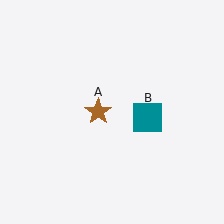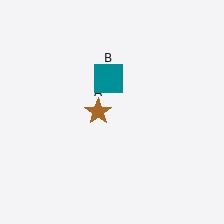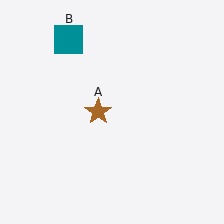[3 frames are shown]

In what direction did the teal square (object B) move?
The teal square (object B) moved up and to the left.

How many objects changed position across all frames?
1 object changed position: teal square (object B).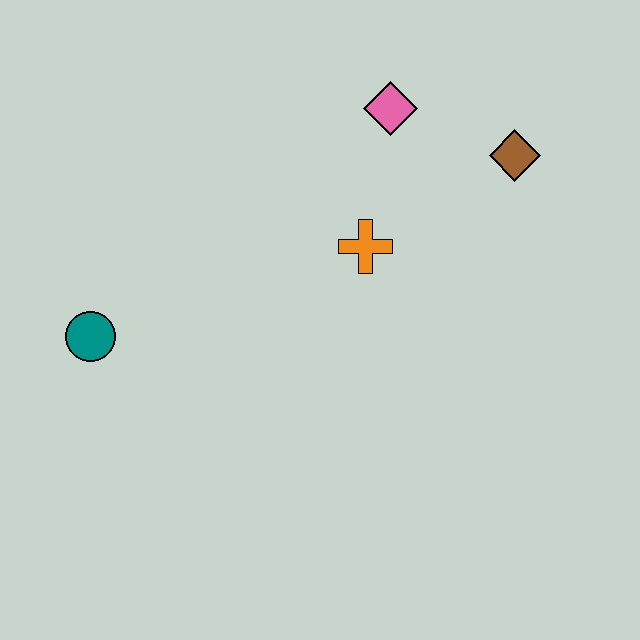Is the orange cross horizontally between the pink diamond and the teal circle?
Yes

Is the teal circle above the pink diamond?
No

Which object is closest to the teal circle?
The orange cross is closest to the teal circle.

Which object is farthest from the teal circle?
The brown diamond is farthest from the teal circle.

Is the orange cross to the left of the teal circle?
No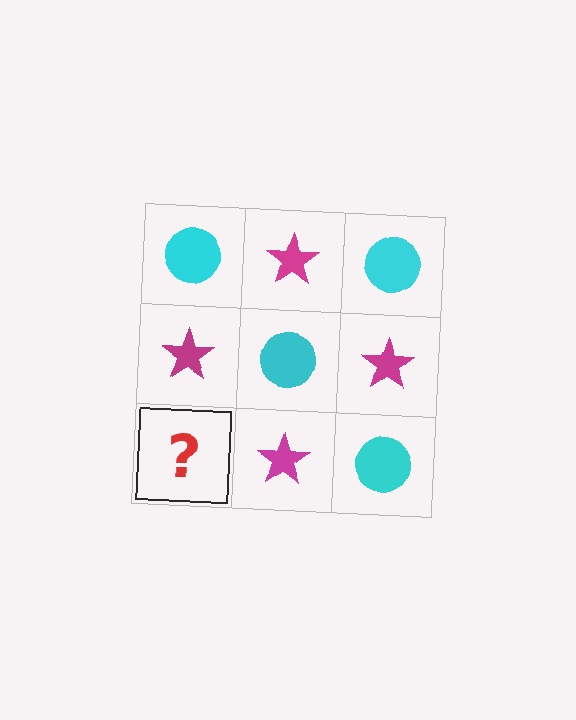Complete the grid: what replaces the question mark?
The question mark should be replaced with a cyan circle.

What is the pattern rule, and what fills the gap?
The rule is that it alternates cyan circle and magenta star in a checkerboard pattern. The gap should be filled with a cyan circle.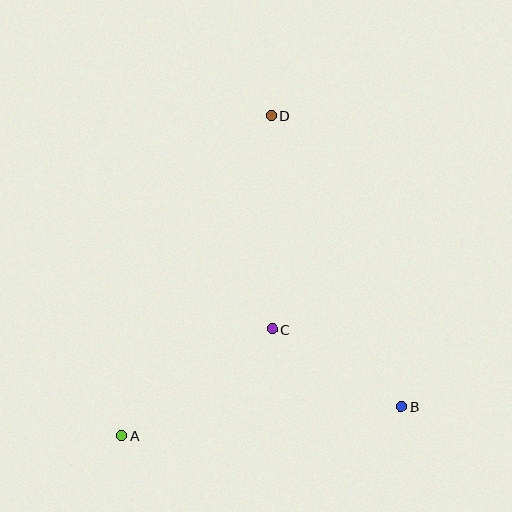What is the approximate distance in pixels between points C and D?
The distance between C and D is approximately 214 pixels.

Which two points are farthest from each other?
Points A and D are farthest from each other.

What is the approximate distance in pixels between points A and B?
The distance between A and B is approximately 281 pixels.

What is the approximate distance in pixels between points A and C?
The distance between A and C is approximately 185 pixels.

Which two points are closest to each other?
Points B and C are closest to each other.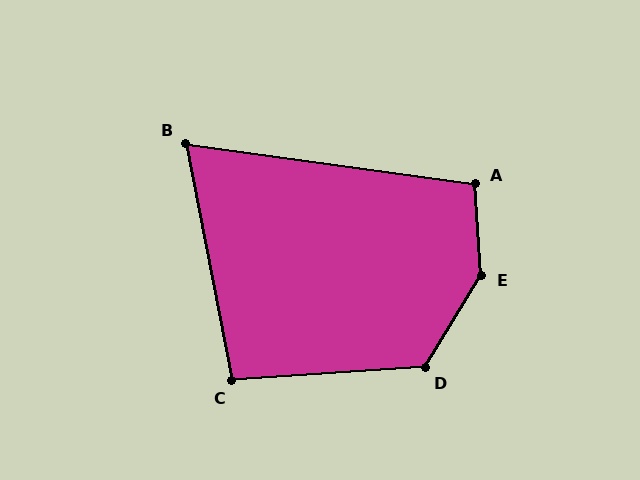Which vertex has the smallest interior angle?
B, at approximately 71 degrees.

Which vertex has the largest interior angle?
E, at approximately 145 degrees.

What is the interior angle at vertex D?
Approximately 125 degrees (obtuse).